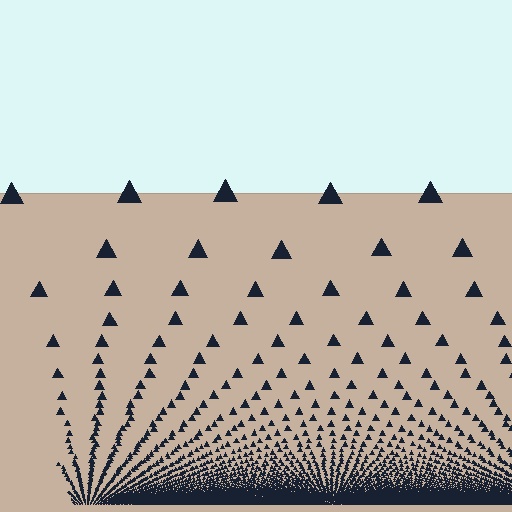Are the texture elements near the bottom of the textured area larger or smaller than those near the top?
Smaller. The gradient is inverted — elements near the bottom are smaller and denser.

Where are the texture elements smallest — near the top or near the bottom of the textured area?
Near the bottom.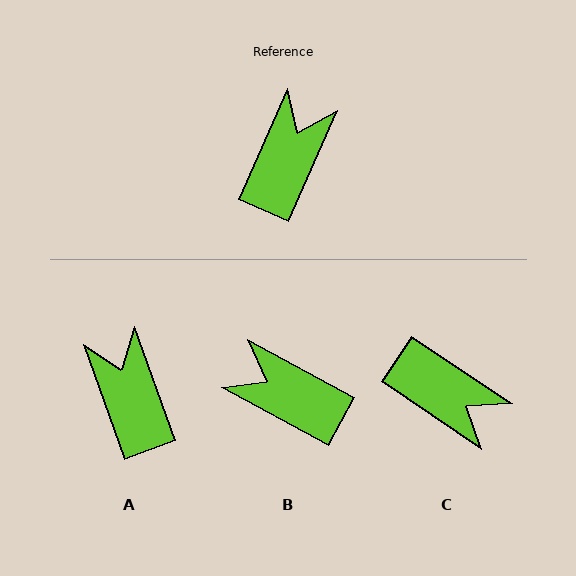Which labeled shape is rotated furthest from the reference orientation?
C, about 100 degrees away.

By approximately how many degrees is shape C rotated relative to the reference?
Approximately 100 degrees clockwise.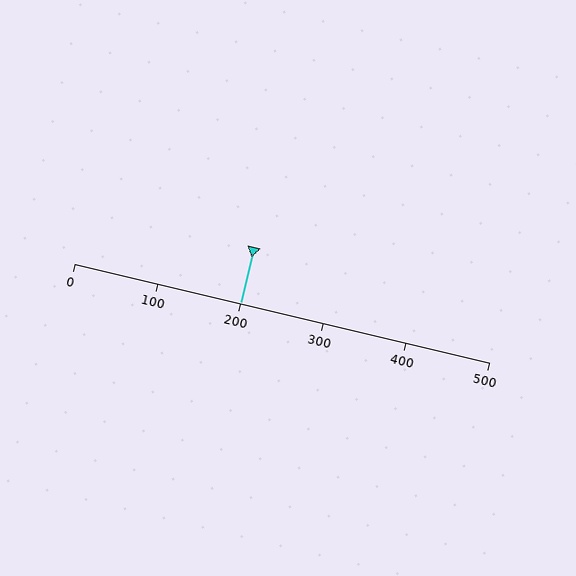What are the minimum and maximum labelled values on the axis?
The axis runs from 0 to 500.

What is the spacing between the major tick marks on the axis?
The major ticks are spaced 100 apart.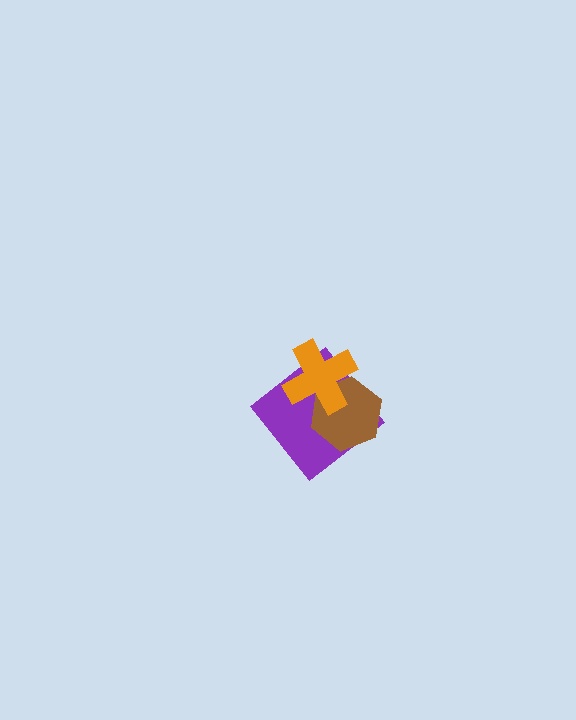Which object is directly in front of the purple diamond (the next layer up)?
The brown hexagon is directly in front of the purple diamond.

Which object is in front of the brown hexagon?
The orange cross is in front of the brown hexagon.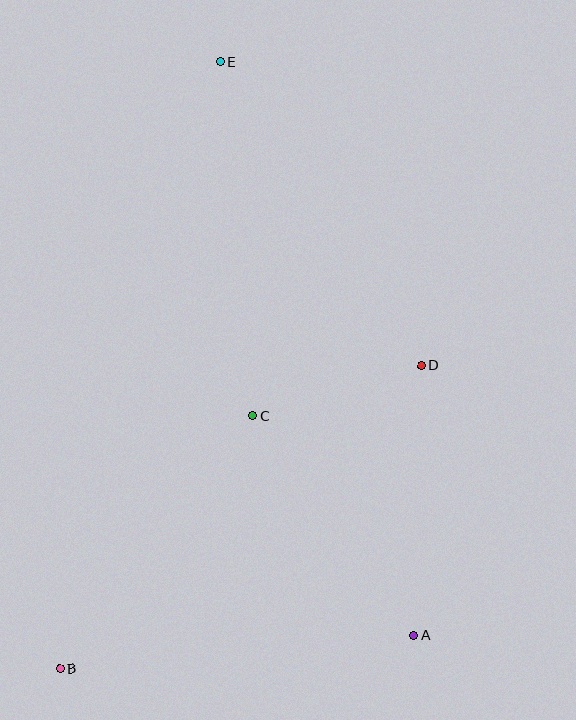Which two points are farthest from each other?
Points B and E are farthest from each other.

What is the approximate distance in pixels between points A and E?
The distance between A and E is approximately 606 pixels.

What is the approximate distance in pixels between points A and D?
The distance between A and D is approximately 270 pixels.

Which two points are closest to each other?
Points C and D are closest to each other.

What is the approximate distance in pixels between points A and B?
The distance between A and B is approximately 356 pixels.